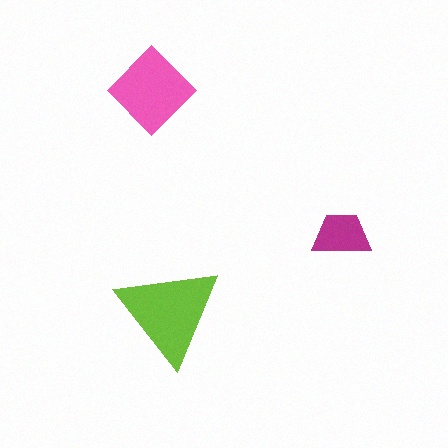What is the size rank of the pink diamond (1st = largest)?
2nd.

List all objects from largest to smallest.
The lime triangle, the pink diamond, the magenta trapezoid.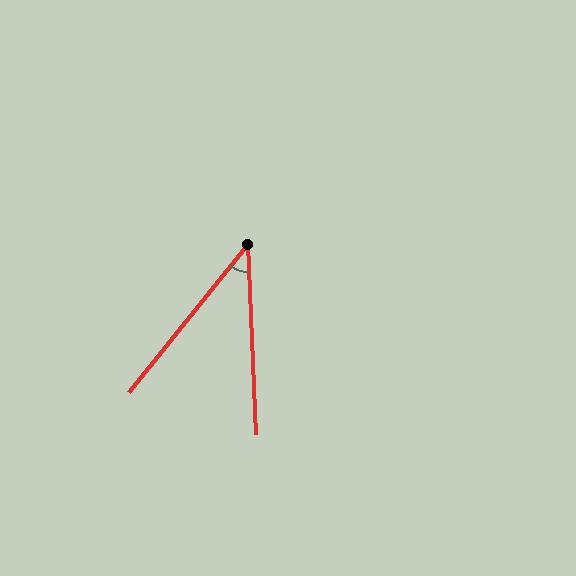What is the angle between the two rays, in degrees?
Approximately 41 degrees.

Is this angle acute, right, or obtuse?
It is acute.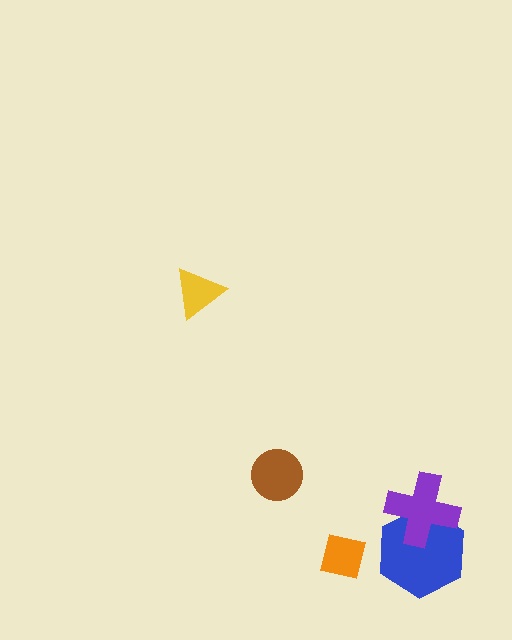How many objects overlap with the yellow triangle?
0 objects overlap with the yellow triangle.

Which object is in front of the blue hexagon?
The purple cross is in front of the blue hexagon.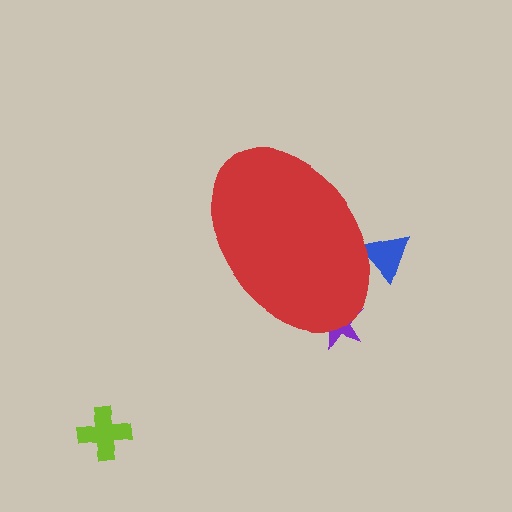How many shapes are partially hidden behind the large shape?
2 shapes are partially hidden.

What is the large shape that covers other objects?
A red ellipse.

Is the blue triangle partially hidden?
Yes, the blue triangle is partially hidden behind the red ellipse.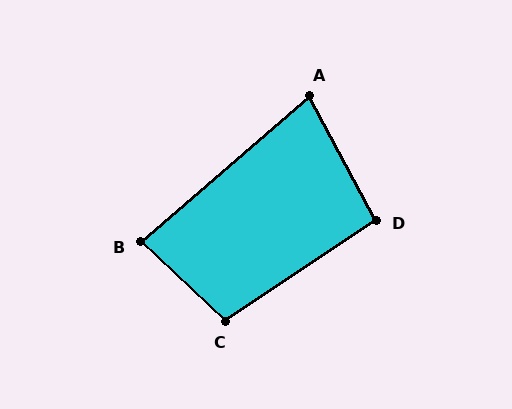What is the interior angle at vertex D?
Approximately 96 degrees (obtuse).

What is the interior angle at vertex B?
Approximately 84 degrees (acute).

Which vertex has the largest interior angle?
C, at approximately 103 degrees.